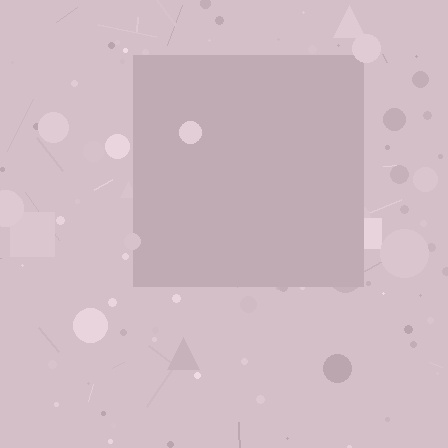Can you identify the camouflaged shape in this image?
The camouflaged shape is a square.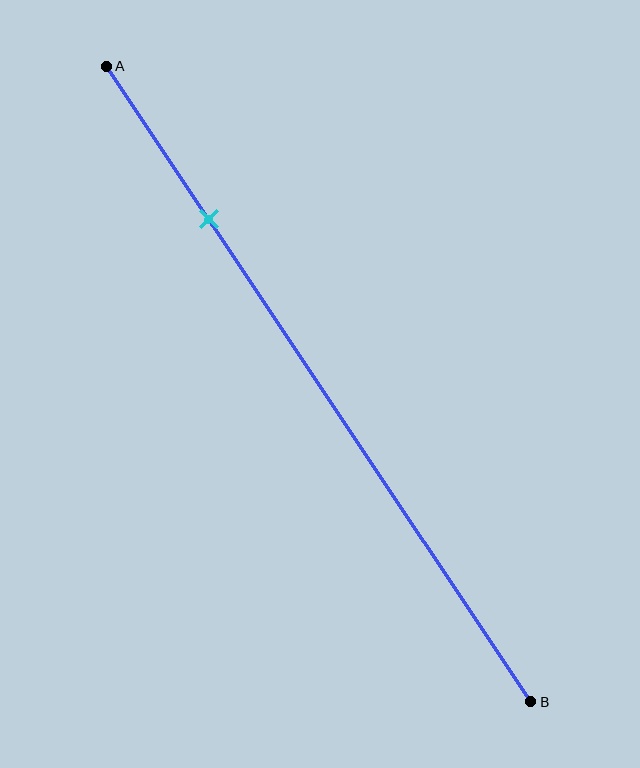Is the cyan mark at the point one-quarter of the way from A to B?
Yes, the mark is approximately at the one-quarter point.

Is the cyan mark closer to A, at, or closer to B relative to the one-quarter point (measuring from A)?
The cyan mark is approximately at the one-quarter point of segment AB.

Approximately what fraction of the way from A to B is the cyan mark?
The cyan mark is approximately 25% of the way from A to B.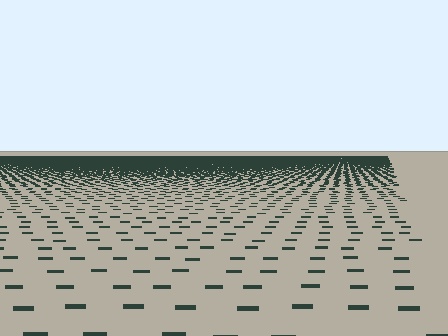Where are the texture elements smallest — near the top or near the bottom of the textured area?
Near the top.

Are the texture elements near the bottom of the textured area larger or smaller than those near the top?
Larger. Near the bottom, elements are closer to the viewer and appear at a bigger on-screen size.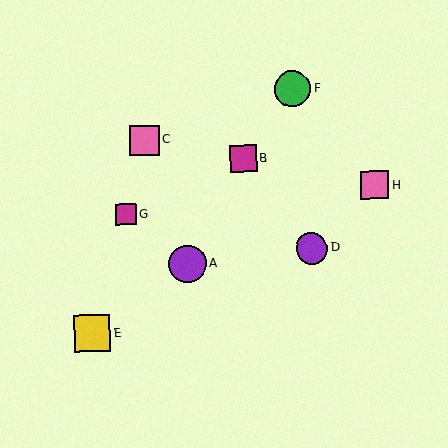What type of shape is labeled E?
Shape E is a yellow square.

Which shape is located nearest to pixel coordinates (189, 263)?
The purple circle (labeled A) at (187, 264) is nearest to that location.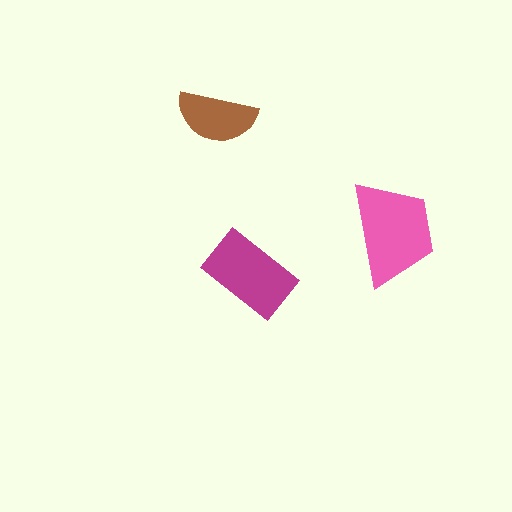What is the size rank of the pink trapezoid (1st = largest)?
1st.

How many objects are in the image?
There are 3 objects in the image.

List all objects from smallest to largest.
The brown semicircle, the magenta rectangle, the pink trapezoid.